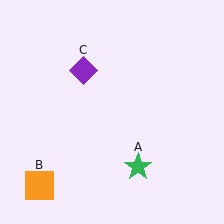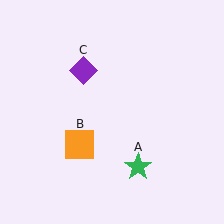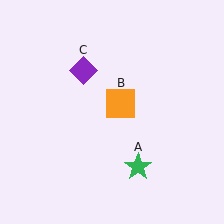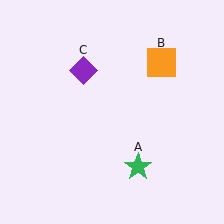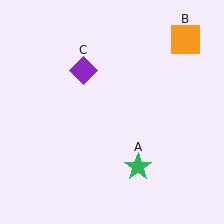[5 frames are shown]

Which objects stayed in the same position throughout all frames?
Green star (object A) and purple diamond (object C) remained stationary.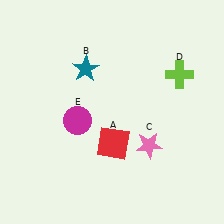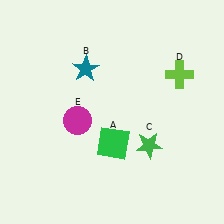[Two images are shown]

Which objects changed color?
A changed from red to green. C changed from pink to green.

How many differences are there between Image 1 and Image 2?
There are 2 differences between the two images.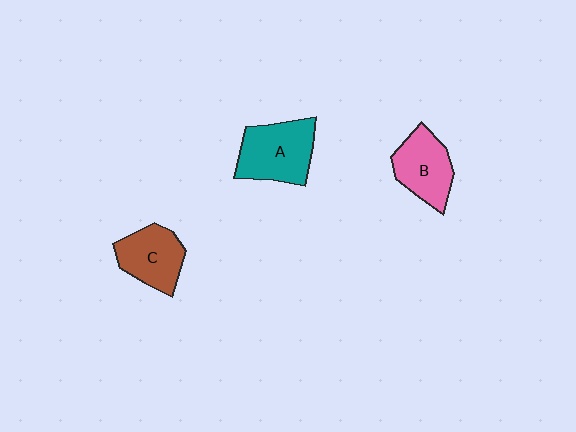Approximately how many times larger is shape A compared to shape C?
Approximately 1.2 times.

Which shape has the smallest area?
Shape C (brown).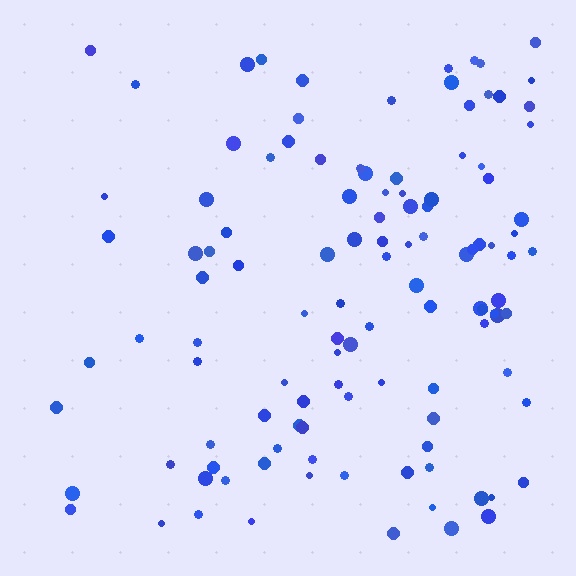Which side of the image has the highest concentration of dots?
The right.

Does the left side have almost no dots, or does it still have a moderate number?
Still a moderate number, just noticeably fewer than the right.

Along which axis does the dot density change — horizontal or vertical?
Horizontal.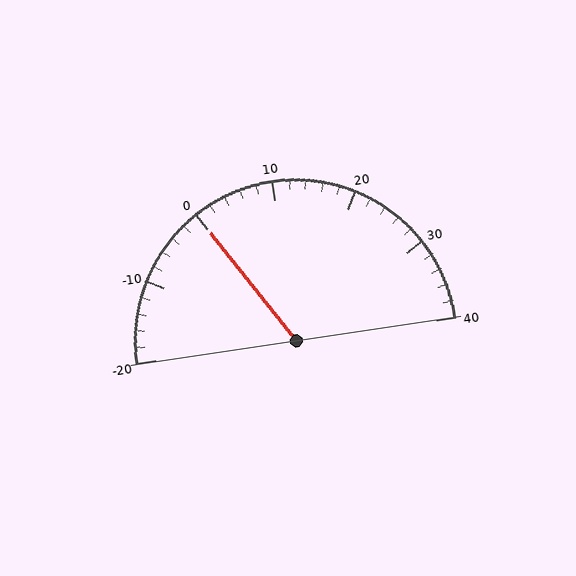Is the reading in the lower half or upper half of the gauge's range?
The reading is in the lower half of the range (-20 to 40).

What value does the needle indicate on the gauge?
The needle indicates approximately 0.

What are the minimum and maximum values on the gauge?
The gauge ranges from -20 to 40.